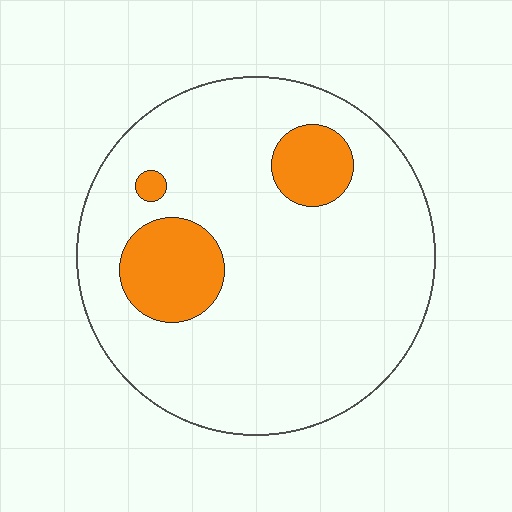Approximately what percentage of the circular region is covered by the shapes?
Approximately 15%.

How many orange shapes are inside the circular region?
3.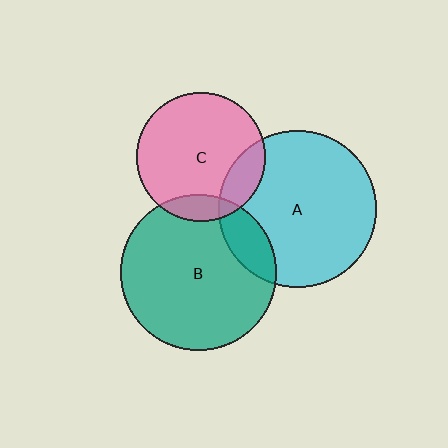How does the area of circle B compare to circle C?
Approximately 1.4 times.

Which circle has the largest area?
Circle A (cyan).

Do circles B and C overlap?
Yes.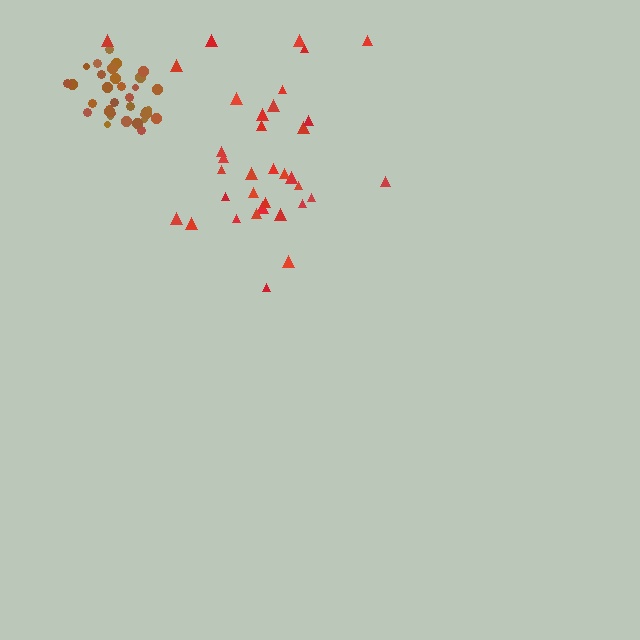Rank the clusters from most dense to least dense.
brown, red.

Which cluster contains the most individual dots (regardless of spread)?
Brown (35).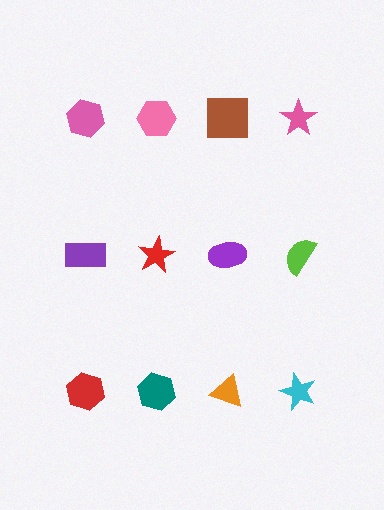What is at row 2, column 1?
A purple rectangle.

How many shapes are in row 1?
4 shapes.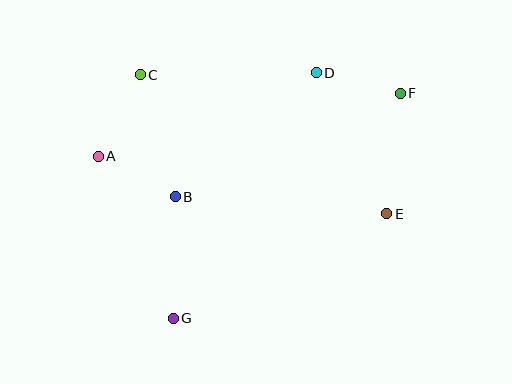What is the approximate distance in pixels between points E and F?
The distance between E and F is approximately 122 pixels.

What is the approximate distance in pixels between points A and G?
The distance between A and G is approximately 179 pixels.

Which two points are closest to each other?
Points D and F are closest to each other.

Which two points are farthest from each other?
Points F and G are farthest from each other.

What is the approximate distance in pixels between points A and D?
The distance between A and D is approximately 233 pixels.